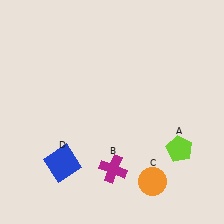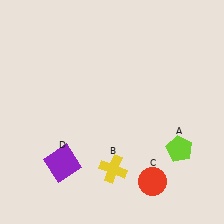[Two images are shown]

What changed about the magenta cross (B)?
In Image 1, B is magenta. In Image 2, it changed to yellow.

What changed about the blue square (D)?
In Image 1, D is blue. In Image 2, it changed to purple.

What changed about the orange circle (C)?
In Image 1, C is orange. In Image 2, it changed to red.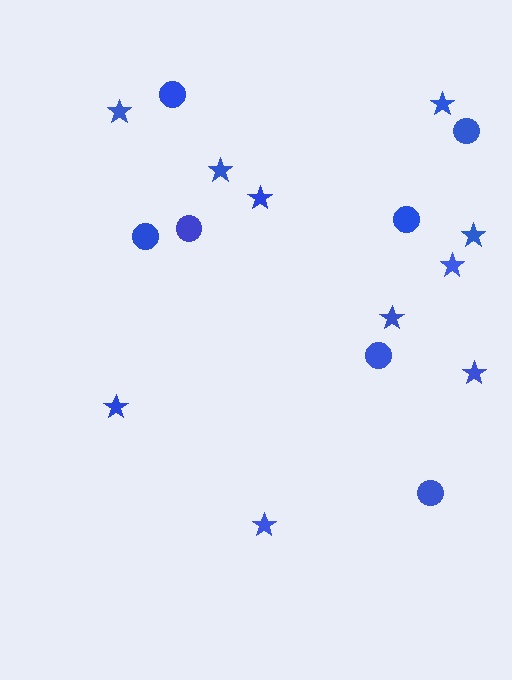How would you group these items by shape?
There are 2 groups: one group of circles (7) and one group of stars (10).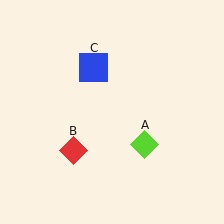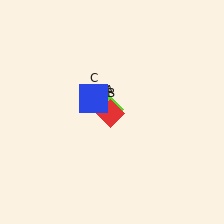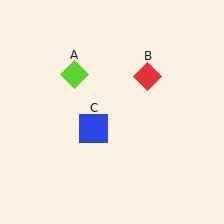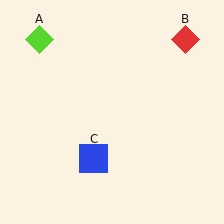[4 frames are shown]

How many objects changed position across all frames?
3 objects changed position: lime diamond (object A), red diamond (object B), blue square (object C).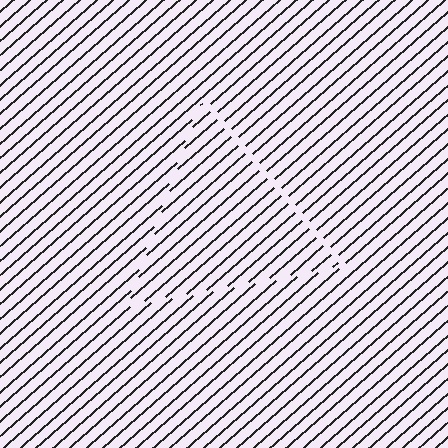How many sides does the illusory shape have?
3 sides — the line-ends trace a triangle.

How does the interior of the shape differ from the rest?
The interior of the shape contains the same grating, shifted by half a period — the contour is defined by the phase discontinuity where line-ends from the inner and outer gratings abut.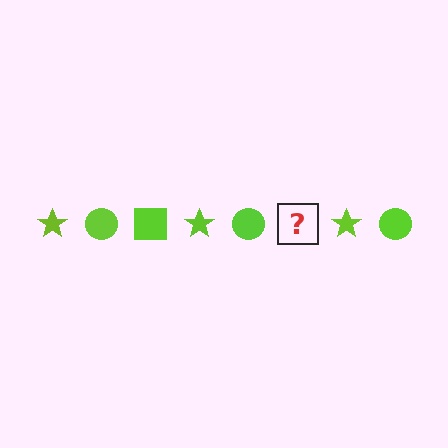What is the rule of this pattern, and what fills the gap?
The rule is that the pattern cycles through star, circle, square shapes in lime. The gap should be filled with a lime square.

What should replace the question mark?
The question mark should be replaced with a lime square.